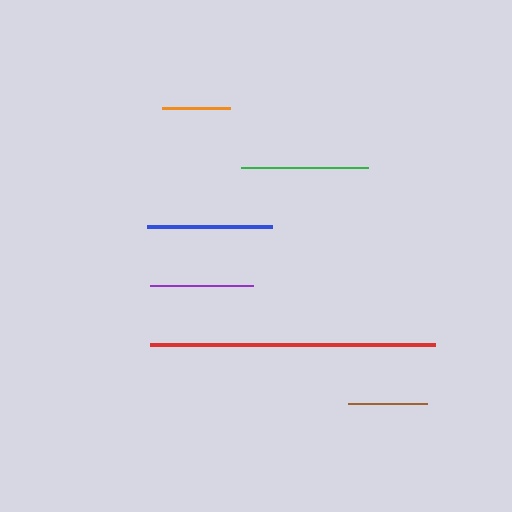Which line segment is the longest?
The red line is the longest at approximately 285 pixels.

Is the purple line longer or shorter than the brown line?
The purple line is longer than the brown line.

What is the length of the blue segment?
The blue segment is approximately 125 pixels long.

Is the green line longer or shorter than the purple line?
The green line is longer than the purple line.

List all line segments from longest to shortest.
From longest to shortest: red, green, blue, purple, brown, orange.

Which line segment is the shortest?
The orange line is the shortest at approximately 68 pixels.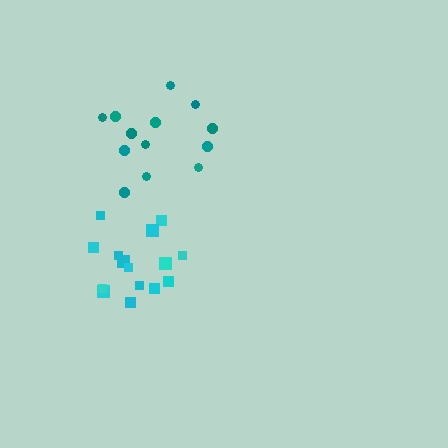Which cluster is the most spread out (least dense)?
Teal.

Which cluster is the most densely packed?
Cyan.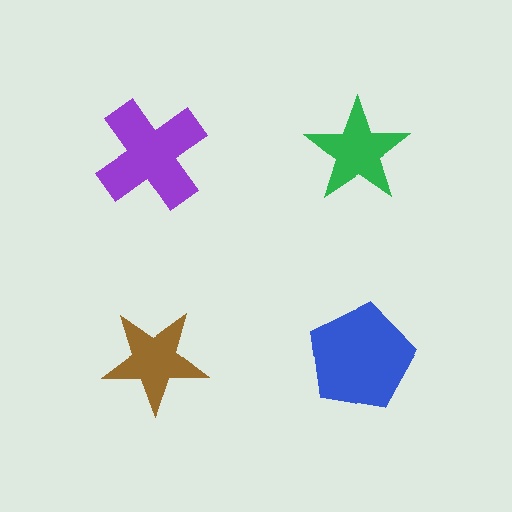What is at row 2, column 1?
A brown star.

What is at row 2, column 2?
A blue pentagon.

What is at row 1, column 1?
A purple cross.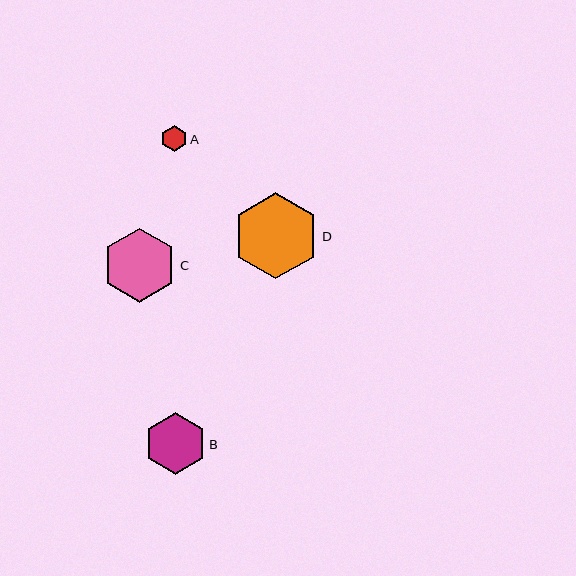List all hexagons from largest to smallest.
From largest to smallest: D, C, B, A.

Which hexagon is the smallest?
Hexagon A is the smallest with a size of approximately 26 pixels.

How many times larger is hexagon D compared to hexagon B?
Hexagon D is approximately 1.4 times the size of hexagon B.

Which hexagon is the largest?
Hexagon D is the largest with a size of approximately 86 pixels.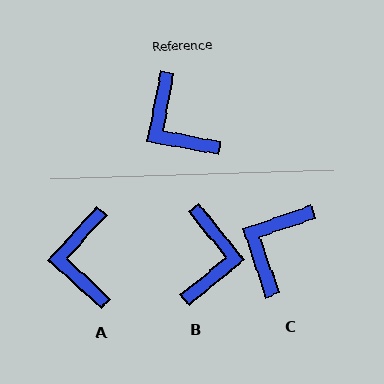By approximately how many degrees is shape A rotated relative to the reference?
Approximately 32 degrees clockwise.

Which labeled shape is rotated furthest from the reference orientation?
B, about 140 degrees away.